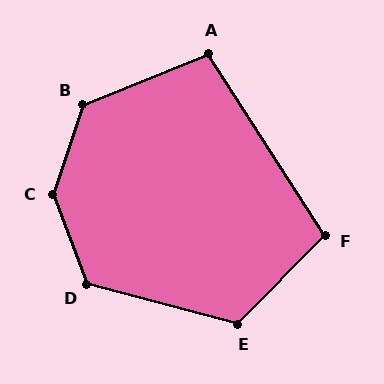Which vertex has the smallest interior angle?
A, at approximately 100 degrees.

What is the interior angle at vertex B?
Approximately 131 degrees (obtuse).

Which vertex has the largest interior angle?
C, at approximately 140 degrees.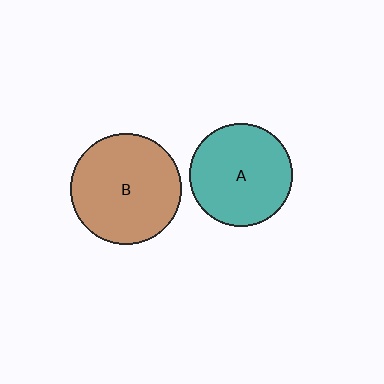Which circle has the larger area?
Circle B (brown).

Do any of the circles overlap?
No, none of the circles overlap.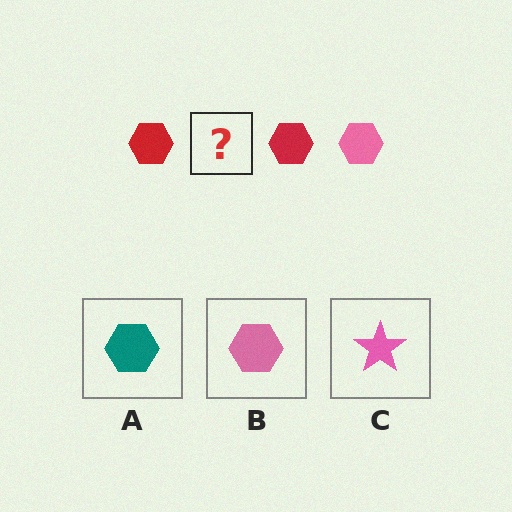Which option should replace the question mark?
Option B.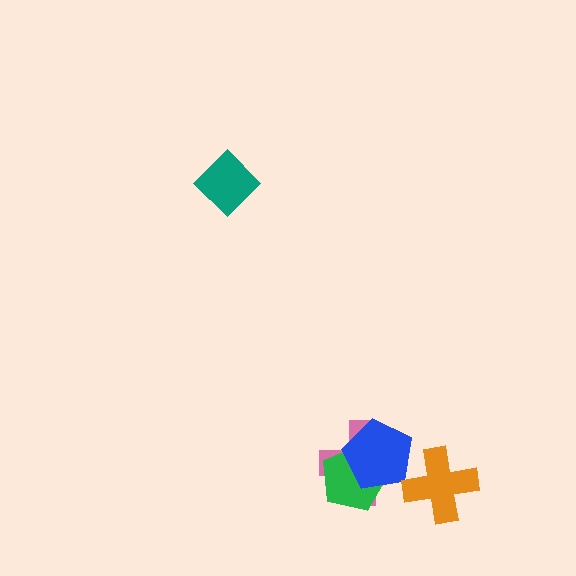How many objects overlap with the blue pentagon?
2 objects overlap with the blue pentagon.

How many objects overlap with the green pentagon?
2 objects overlap with the green pentagon.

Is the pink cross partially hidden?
Yes, it is partially covered by another shape.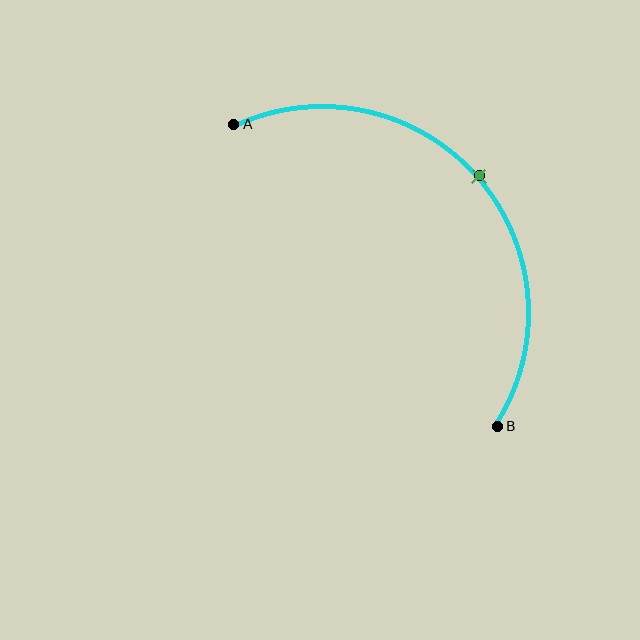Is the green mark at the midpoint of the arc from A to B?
Yes. The green mark lies on the arc at equal arc-length from both A and B — it is the arc midpoint.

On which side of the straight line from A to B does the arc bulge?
The arc bulges above and to the right of the straight line connecting A and B.